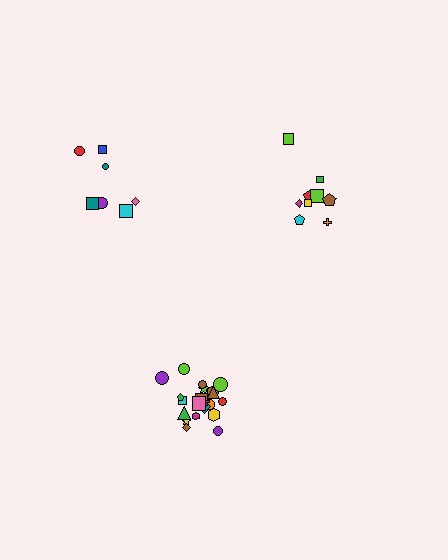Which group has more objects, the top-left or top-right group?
The top-right group.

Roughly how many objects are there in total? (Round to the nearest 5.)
Roughly 40 objects in total.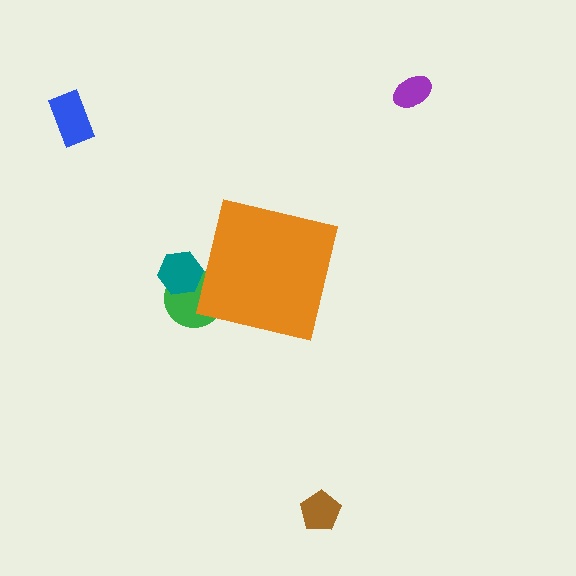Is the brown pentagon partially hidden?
No, the brown pentagon is fully visible.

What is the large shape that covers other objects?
An orange square.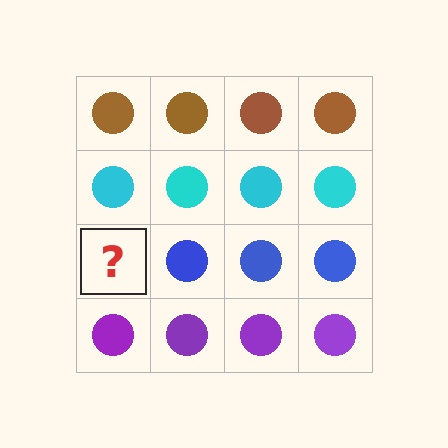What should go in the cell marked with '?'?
The missing cell should contain a blue circle.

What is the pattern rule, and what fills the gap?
The rule is that each row has a consistent color. The gap should be filled with a blue circle.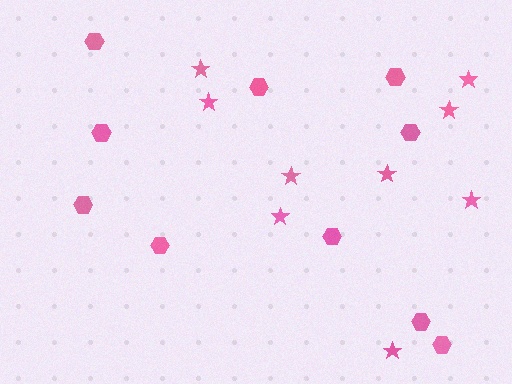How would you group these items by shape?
There are 2 groups: one group of hexagons (10) and one group of stars (9).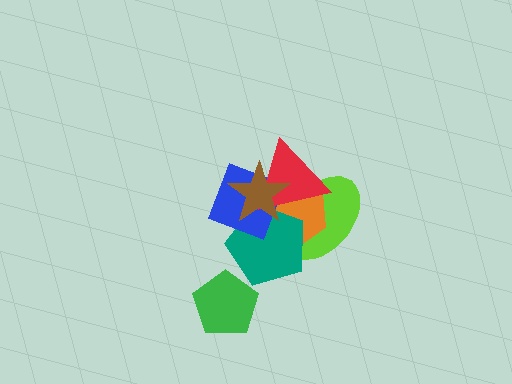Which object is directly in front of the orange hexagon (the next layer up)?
The teal pentagon is directly in front of the orange hexagon.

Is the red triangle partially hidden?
Yes, it is partially covered by another shape.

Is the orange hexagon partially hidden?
Yes, it is partially covered by another shape.